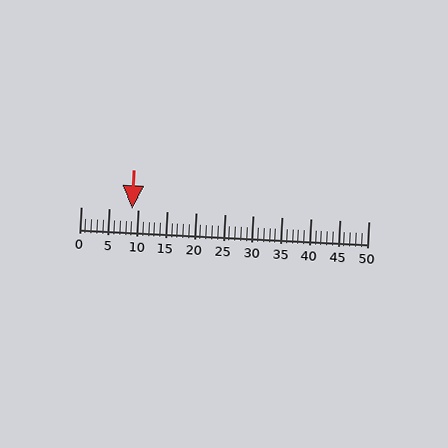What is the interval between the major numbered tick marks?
The major tick marks are spaced 5 units apart.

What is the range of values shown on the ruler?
The ruler shows values from 0 to 50.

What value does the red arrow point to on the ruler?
The red arrow points to approximately 9.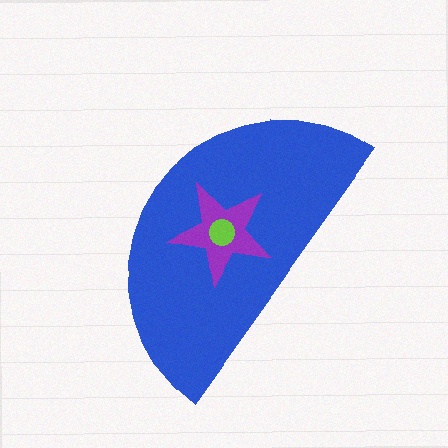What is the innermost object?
The lime circle.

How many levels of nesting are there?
3.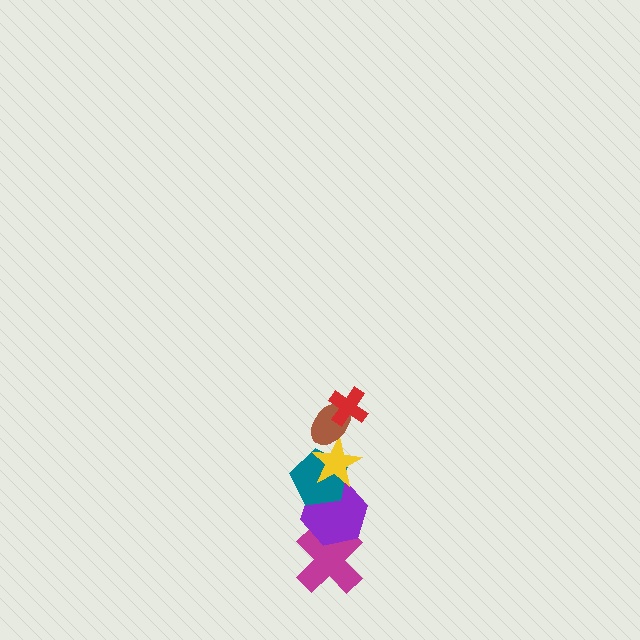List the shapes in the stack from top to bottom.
From top to bottom: the red cross, the brown ellipse, the yellow star, the teal pentagon, the purple hexagon, the magenta cross.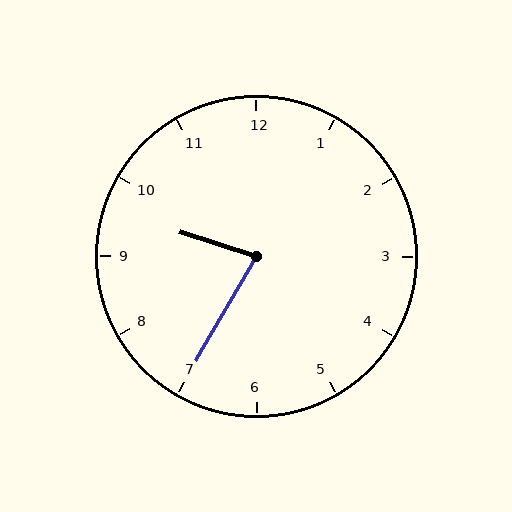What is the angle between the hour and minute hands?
Approximately 78 degrees.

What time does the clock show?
9:35.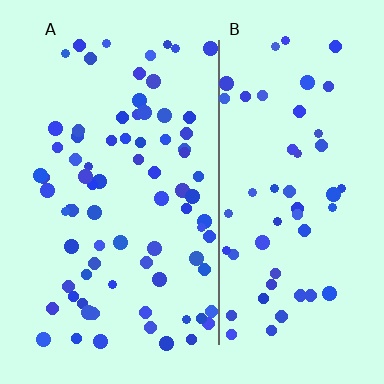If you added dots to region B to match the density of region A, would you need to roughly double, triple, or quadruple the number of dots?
Approximately double.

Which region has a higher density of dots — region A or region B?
A (the left).